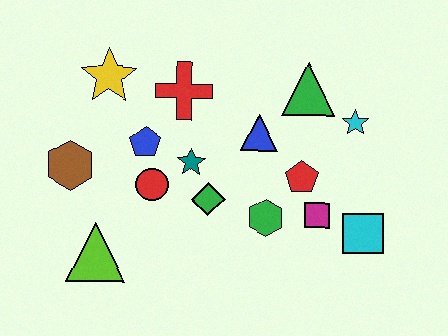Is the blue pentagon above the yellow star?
No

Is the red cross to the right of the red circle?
Yes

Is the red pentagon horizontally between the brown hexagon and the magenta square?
Yes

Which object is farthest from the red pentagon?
The brown hexagon is farthest from the red pentagon.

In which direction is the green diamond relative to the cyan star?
The green diamond is to the left of the cyan star.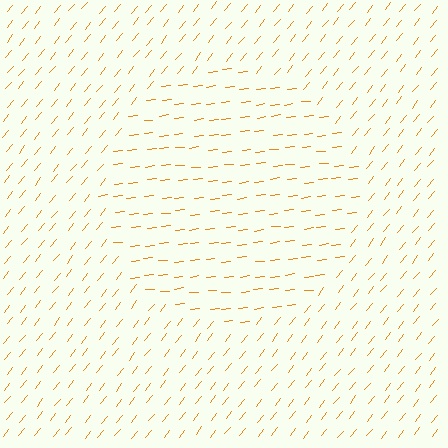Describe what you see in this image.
The image is filled with small orange line segments. A circle region in the image has lines oriented differently from the surrounding lines, creating a visible texture boundary.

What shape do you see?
I see a circle.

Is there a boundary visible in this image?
Yes, there is a texture boundary formed by a change in line orientation.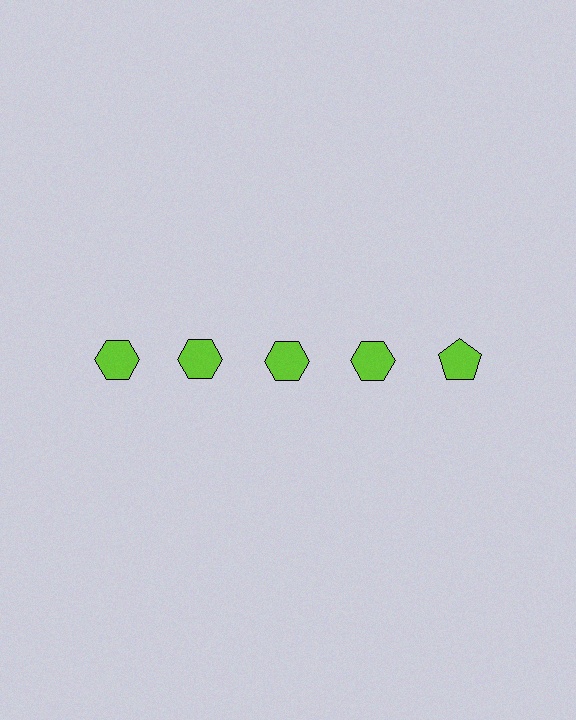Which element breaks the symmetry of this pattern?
The lime pentagon in the top row, rightmost column breaks the symmetry. All other shapes are lime hexagons.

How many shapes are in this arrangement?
There are 5 shapes arranged in a grid pattern.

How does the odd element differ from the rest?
It has a different shape: pentagon instead of hexagon.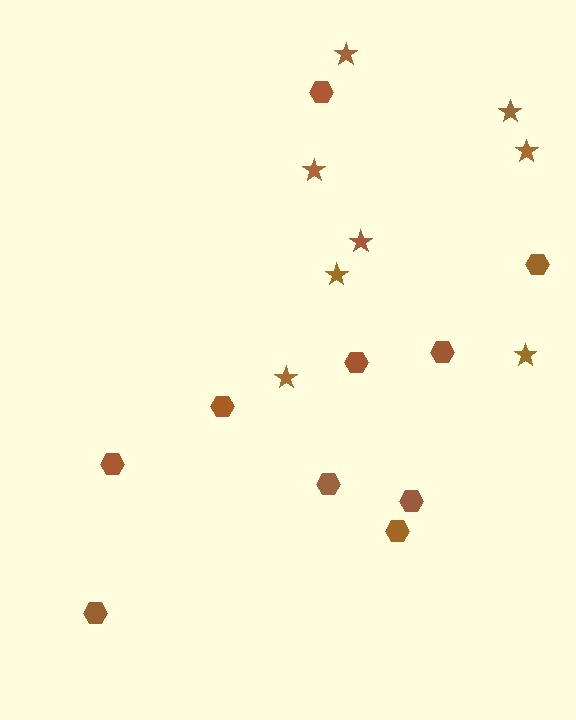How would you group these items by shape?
There are 2 groups: one group of stars (8) and one group of hexagons (10).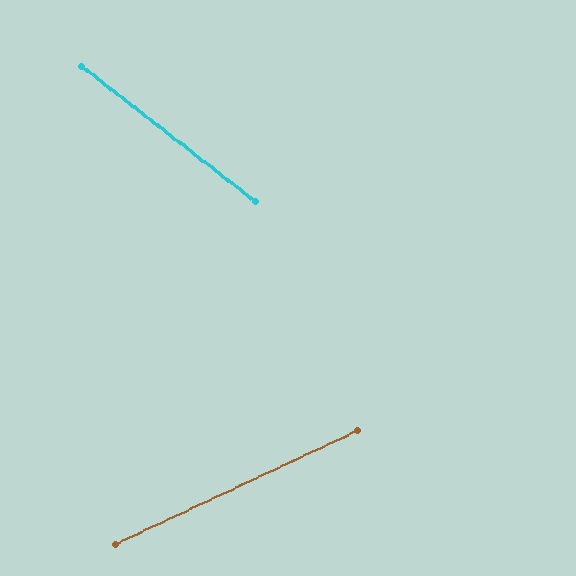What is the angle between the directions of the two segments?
Approximately 63 degrees.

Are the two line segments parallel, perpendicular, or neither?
Neither parallel nor perpendicular — they differ by about 63°.